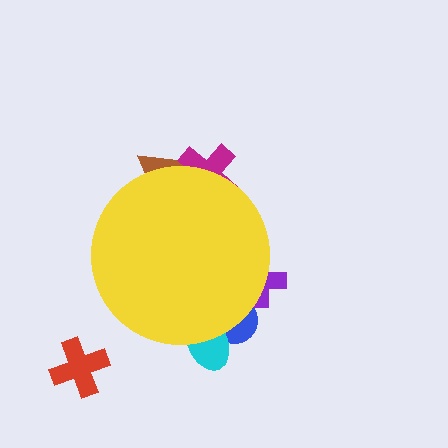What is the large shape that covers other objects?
A yellow circle.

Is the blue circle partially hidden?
Yes, the blue circle is partially hidden behind the yellow circle.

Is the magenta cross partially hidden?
Yes, the magenta cross is partially hidden behind the yellow circle.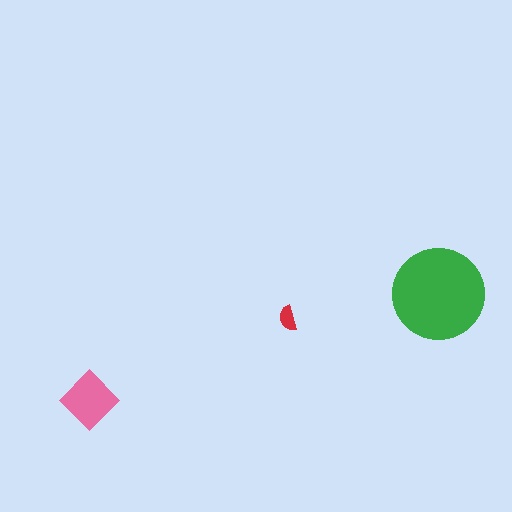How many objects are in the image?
There are 3 objects in the image.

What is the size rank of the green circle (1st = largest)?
1st.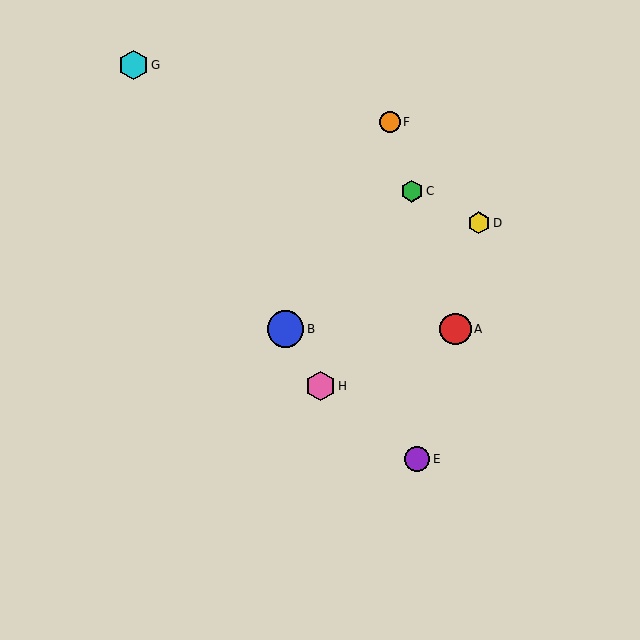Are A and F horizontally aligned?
No, A is at y≈329 and F is at y≈122.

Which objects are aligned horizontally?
Objects A, B are aligned horizontally.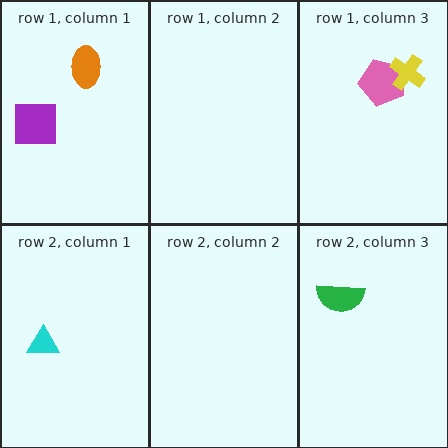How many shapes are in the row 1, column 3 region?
2.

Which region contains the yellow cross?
The row 1, column 3 region.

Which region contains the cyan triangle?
The row 2, column 1 region.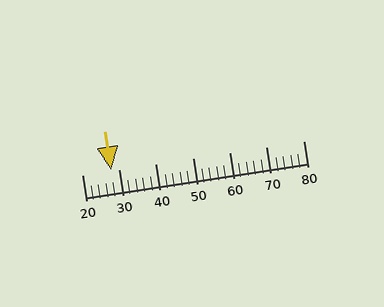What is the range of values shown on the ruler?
The ruler shows values from 20 to 80.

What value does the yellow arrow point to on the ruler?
The yellow arrow points to approximately 28.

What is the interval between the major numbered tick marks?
The major tick marks are spaced 10 units apart.